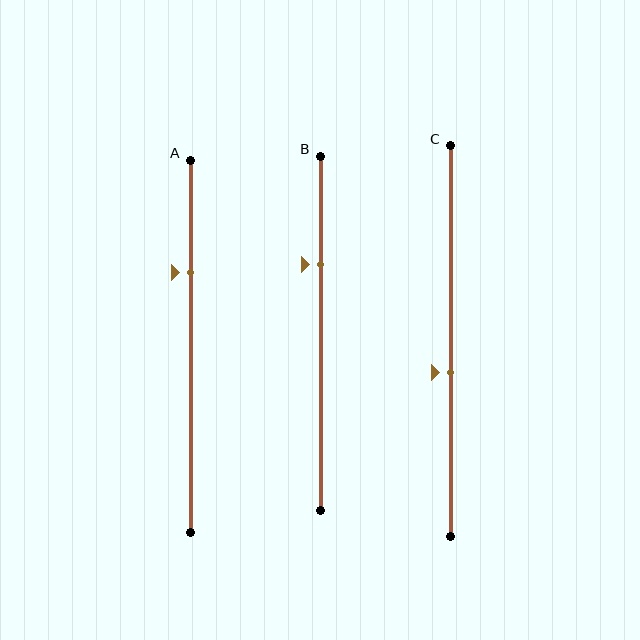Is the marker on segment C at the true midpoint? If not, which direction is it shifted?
No, the marker on segment C is shifted downward by about 8% of the segment length.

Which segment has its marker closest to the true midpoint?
Segment C has its marker closest to the true midpoint.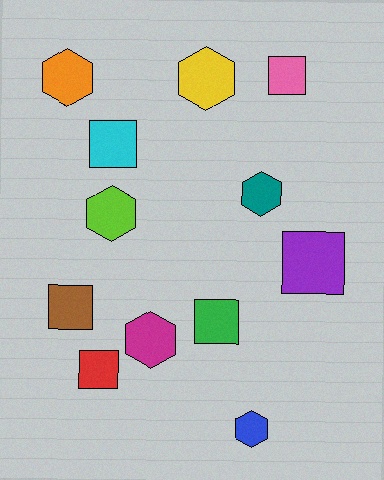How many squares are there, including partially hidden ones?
There are 6 squares.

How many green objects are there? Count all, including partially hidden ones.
There is 1 green object.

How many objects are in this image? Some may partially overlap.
There are 12 objects.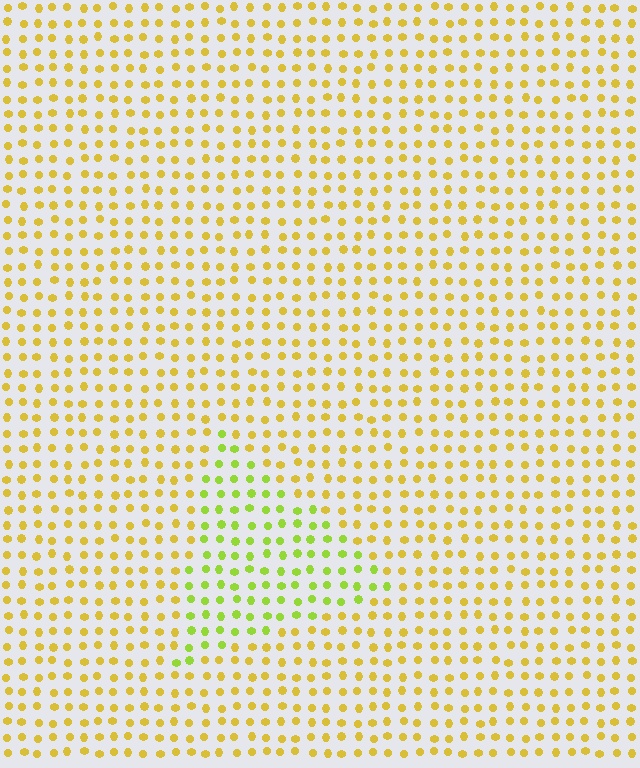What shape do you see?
I see a triangle.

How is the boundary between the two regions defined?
The boundary is defined purely by a slight shift in hue (about 35 degrees). Spacing, size, and orientation are identical on both sides.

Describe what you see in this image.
The image is filled with small yellow elements in a uniform arrangement. A triangle-shaped region is visible where the elements are tinted to a slightly different hue, forming a subtle color boundary.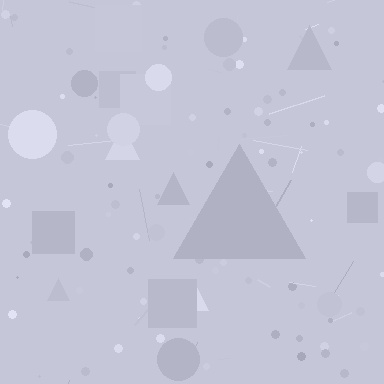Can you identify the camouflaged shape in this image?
The camouflaged shape is a triangle.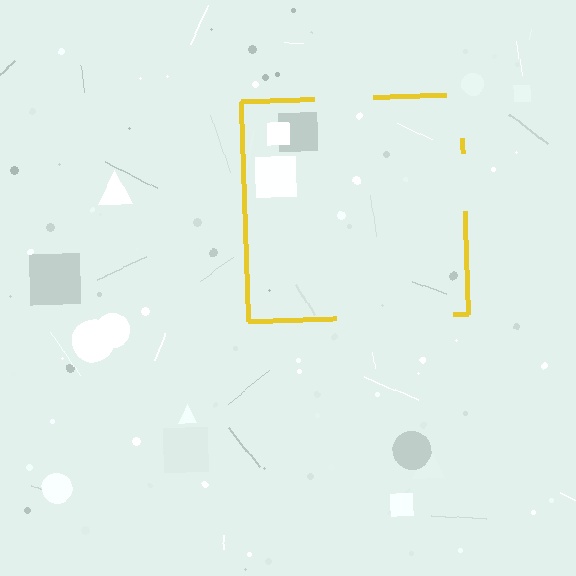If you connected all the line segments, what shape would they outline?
They would outline a square.